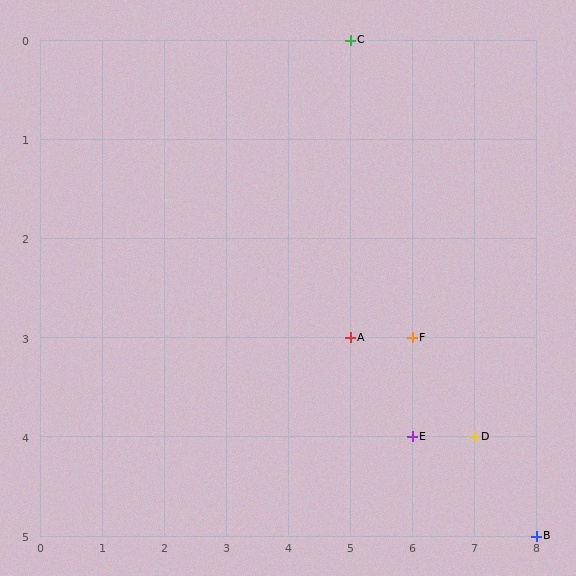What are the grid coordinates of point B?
Point B is at grid coordinates (8, 5).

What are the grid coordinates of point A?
Point A is at grid coordinates (5, 3).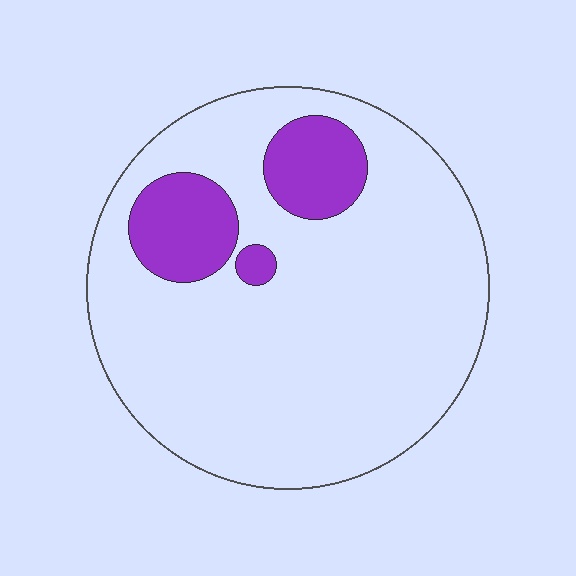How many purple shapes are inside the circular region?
3.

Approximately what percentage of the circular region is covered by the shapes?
Approximately 15%.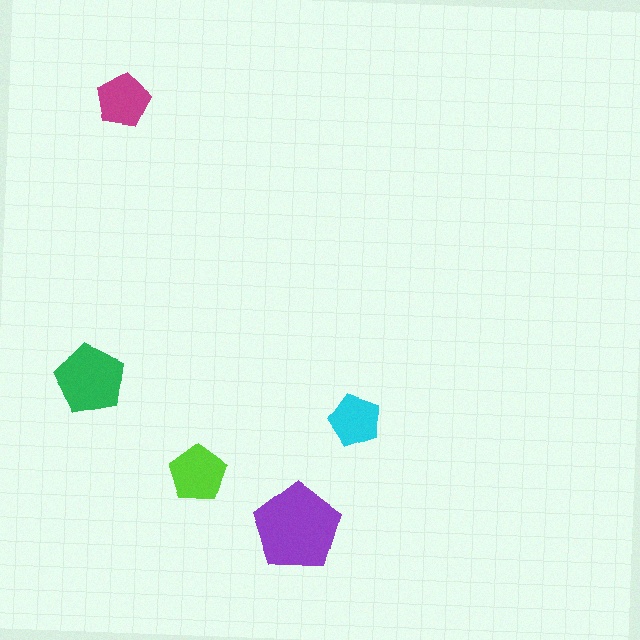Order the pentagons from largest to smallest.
the purple one, the green one, the lime one, the magenta one, the cyan one.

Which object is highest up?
The magenta pentagon is topmost.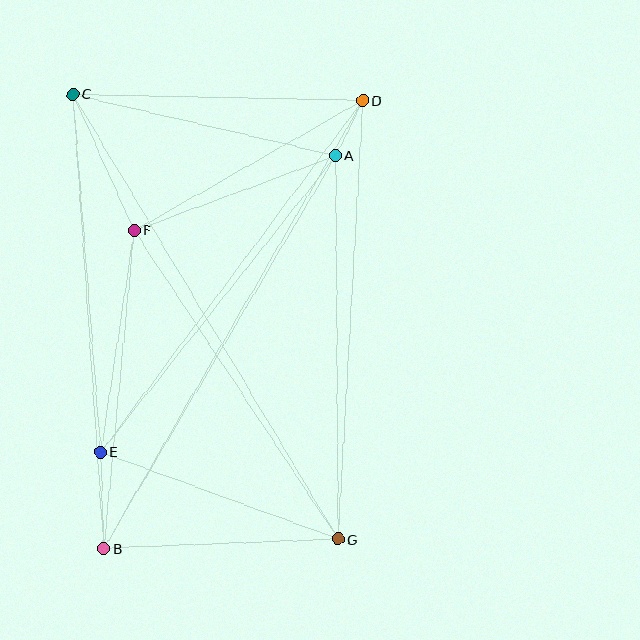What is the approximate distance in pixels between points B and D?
The distance between B and D is approximately 517 pixels.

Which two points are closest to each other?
Points A and D are closest to each other.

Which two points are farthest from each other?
Points C and G are farthest from each other.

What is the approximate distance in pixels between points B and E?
The distance between B and E is approximately 97 pixels.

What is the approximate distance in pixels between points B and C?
The distance between B and C is approximately 455 pixels.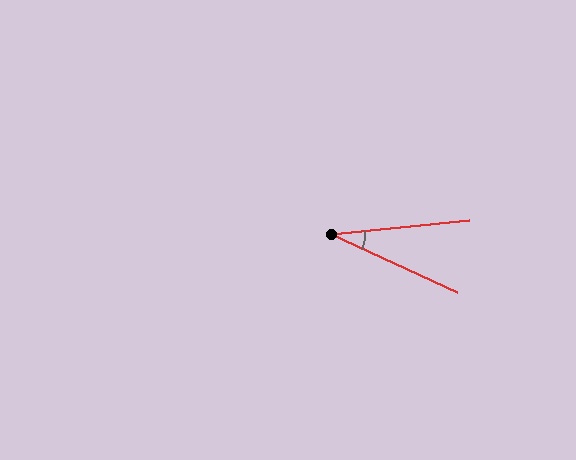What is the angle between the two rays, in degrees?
Approximately 31 degrees.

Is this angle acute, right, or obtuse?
It is acute.